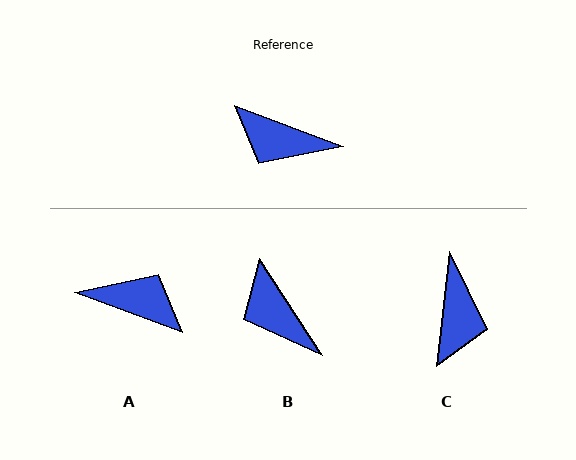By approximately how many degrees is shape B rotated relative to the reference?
Approximately 36 degrees clockwise.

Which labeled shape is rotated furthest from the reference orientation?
A, about 180 degrees away.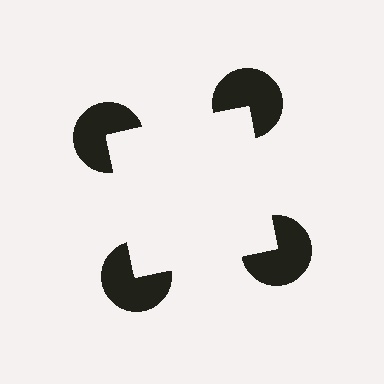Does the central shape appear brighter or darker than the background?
It typically appears slightly brighter than the background, even though no actual brightness change is drawn.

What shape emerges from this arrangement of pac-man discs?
An illusory square — its edges are inferred from the aligned wedge cuts in the pac-man discs, not physically drawn.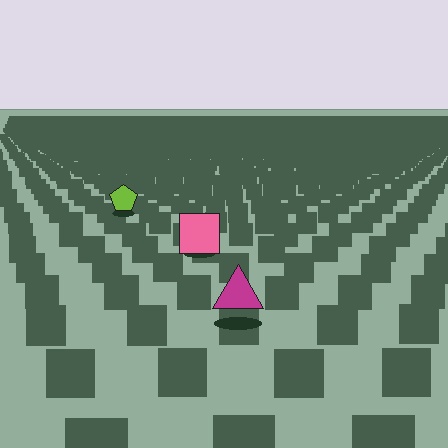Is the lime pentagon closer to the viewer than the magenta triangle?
No. The magenta triangle is closer — you can tell from the texture gradient: the ground texture is coarser near it.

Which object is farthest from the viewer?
The lime pentagon is farthest from the viewer. It appears smaller and the ground texture around it is denser.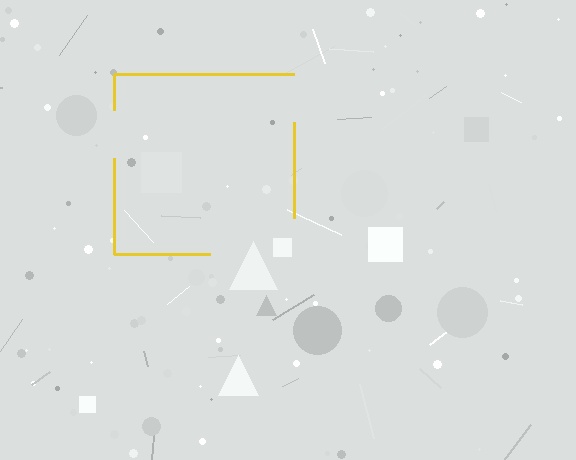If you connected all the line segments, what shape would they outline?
They would outline a square.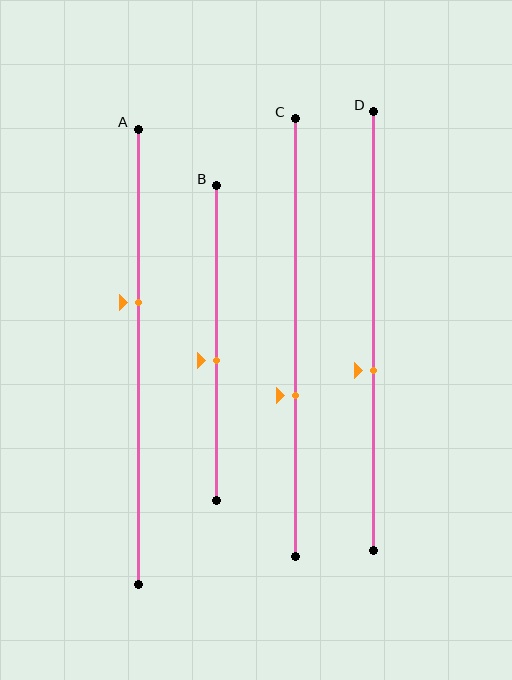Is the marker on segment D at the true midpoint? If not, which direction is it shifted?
No, the marker on segment D is shifted downward by about 9% of the segment length.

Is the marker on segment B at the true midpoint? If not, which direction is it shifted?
No, the marker on segment B is shifted downward by about 6% of the segment length.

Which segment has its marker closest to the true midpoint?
Segment B has its marker closest to the true midpoint.